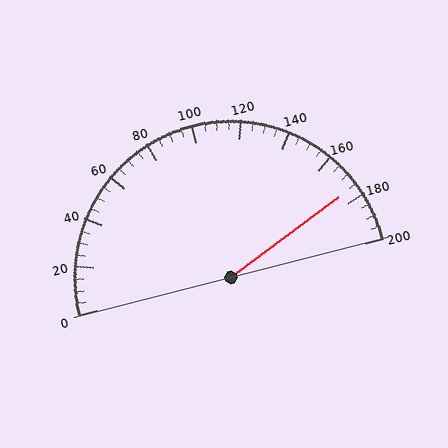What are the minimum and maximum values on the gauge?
The gauge ranges from 0 to 200.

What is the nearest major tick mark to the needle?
The nearest major tick mark is 180.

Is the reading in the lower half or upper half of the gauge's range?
The reading is in the upper half of the range (0 to 200).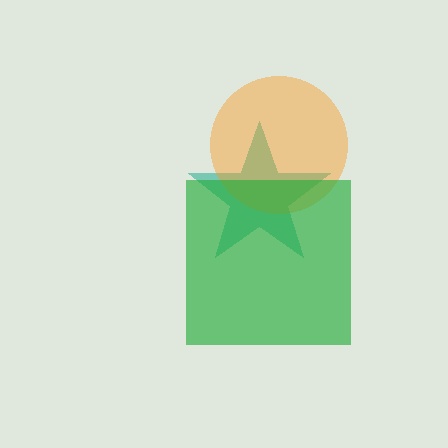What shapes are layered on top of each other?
The layered shapes are: a teal star, an orange circle, a green square.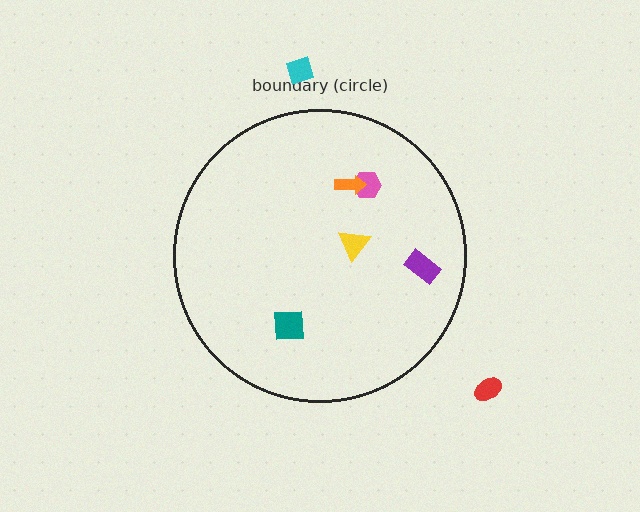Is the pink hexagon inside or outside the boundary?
Inside.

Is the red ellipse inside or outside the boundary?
Outside.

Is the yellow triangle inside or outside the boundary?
Inside.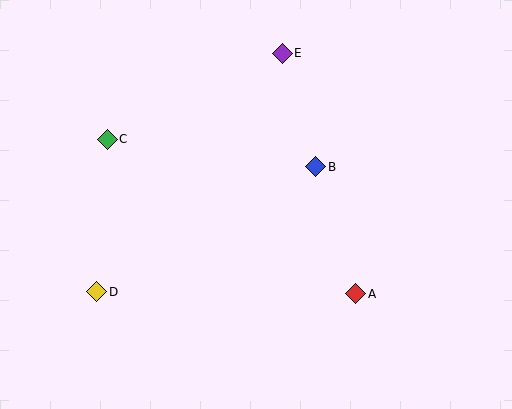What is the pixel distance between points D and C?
The distance between D and C is 153 pixels.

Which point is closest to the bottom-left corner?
Point D is closest to the bottom-left corner.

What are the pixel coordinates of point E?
Point E is at (282, 53).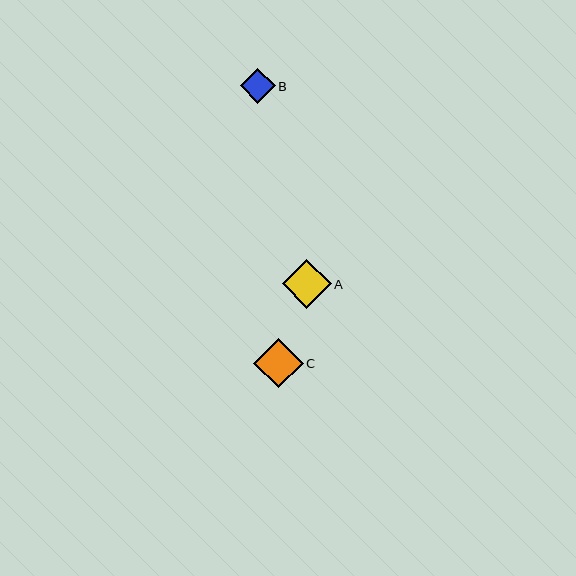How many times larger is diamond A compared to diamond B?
Diamond A is approximately 1.4 times the size of diamond B.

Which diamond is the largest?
Diamond C is the largest with a size of approximately 50 pixels.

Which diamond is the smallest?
Diamond B is the smallest with a size of approximately 35 pixels.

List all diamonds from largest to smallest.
From largest to smallest: C, A, B.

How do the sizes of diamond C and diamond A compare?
Diamond C and diamond A are approximately the same size.